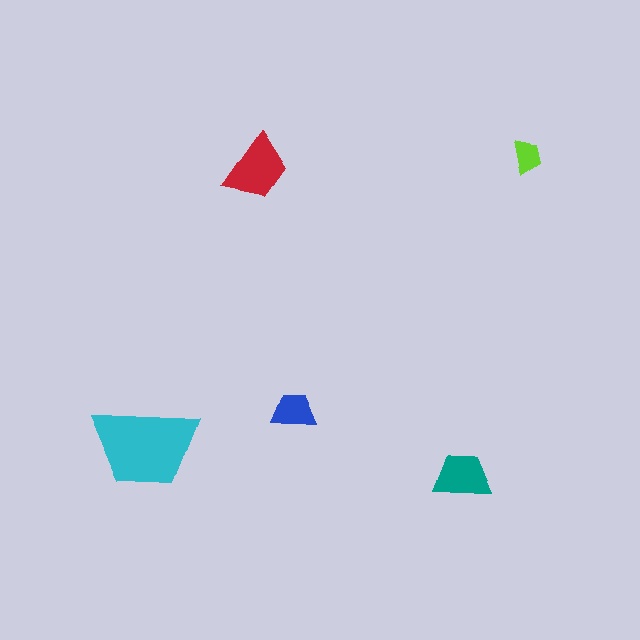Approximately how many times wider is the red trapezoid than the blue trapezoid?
About 1.5 times wider.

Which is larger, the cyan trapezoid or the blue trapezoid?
The cyan one.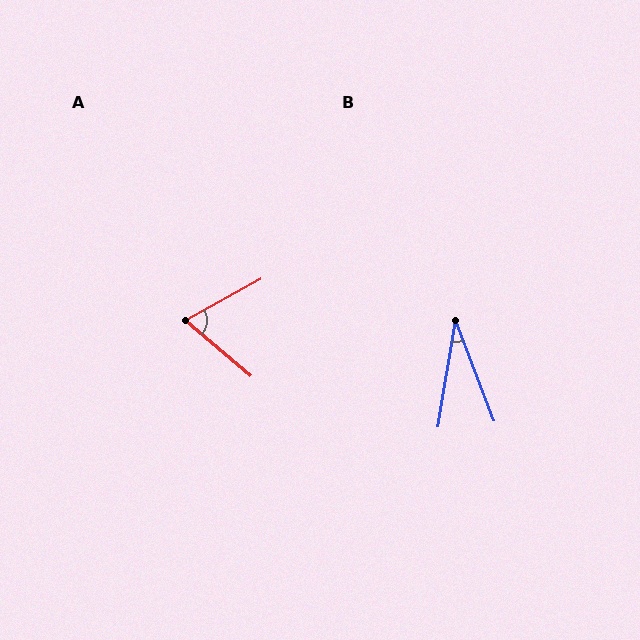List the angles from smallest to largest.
B (31°), A (69°).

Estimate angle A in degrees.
Approximately 69 degrees.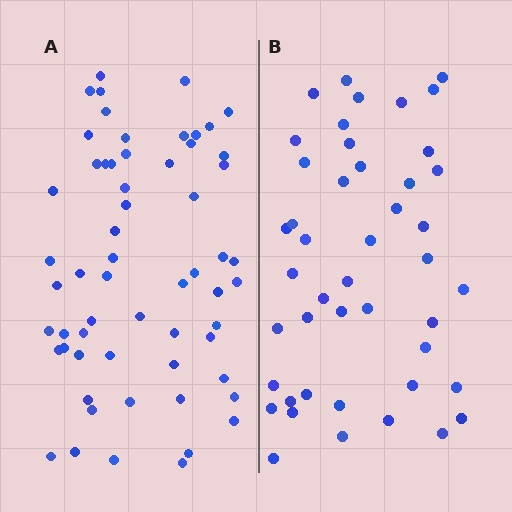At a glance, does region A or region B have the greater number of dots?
Region A (the left region) has more dots.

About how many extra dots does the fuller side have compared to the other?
Region A has approximately 15 more dots than region B.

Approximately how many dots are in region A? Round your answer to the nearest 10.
About 60 dots.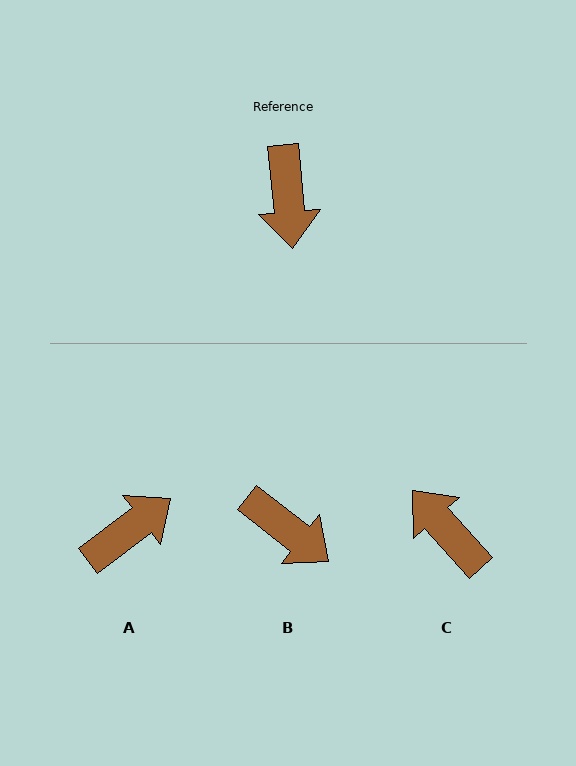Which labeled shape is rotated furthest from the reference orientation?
C, about 144 degrees away.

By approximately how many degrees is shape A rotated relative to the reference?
Approximately 122 degrees counter-clockwise.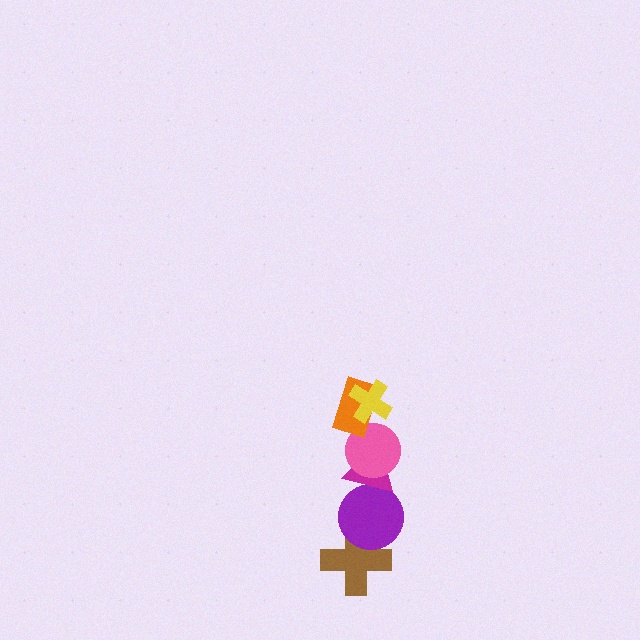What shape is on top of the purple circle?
The magenta triangle is on top of the purple circle.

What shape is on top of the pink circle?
The orange rectangle is on top of the pink circle.